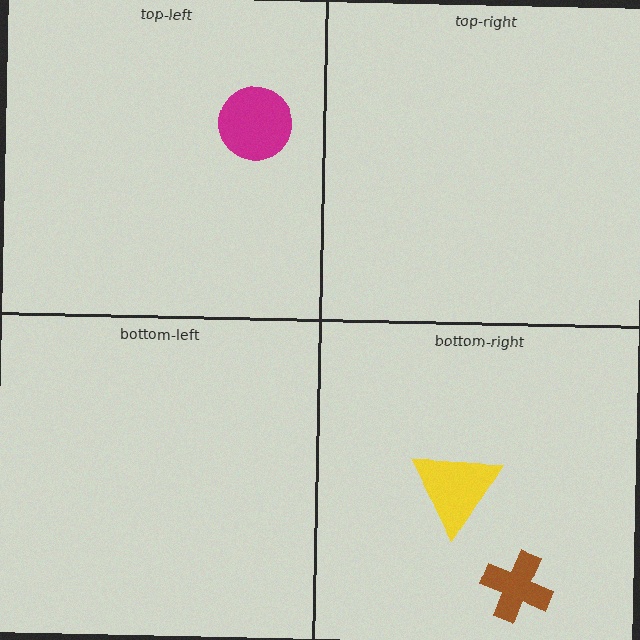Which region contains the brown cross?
The bottom-right region.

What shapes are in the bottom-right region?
The brown cross, the yellow triangle.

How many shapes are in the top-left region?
1.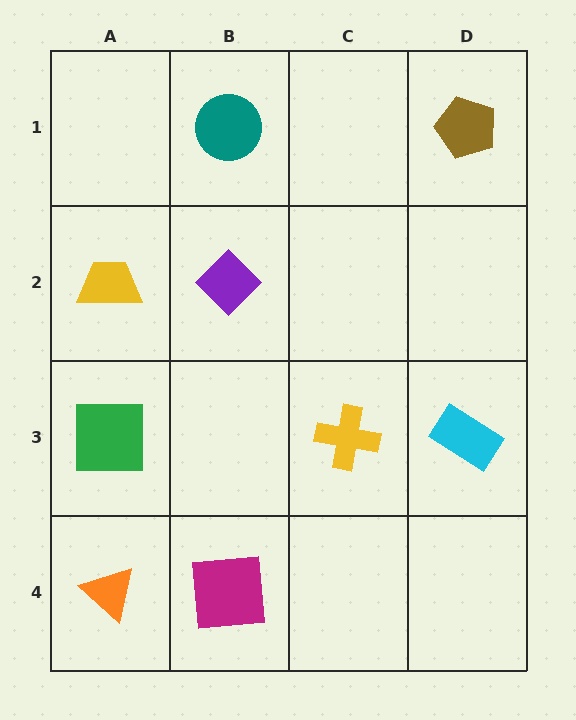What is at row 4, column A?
An orange triangle.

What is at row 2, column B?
A purple diamond.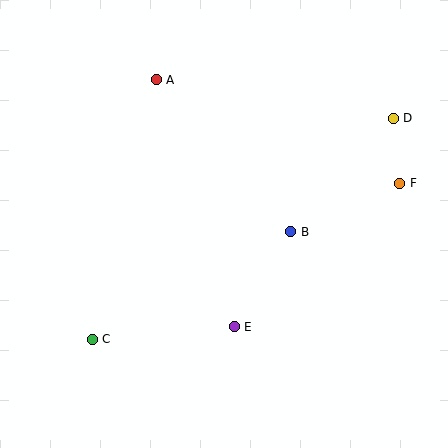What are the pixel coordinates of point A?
Point A is at (156, 80).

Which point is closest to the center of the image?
Point B at (291, 232) is closest to the center.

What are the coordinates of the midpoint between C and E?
The midpoint between C and E is at (163, 333).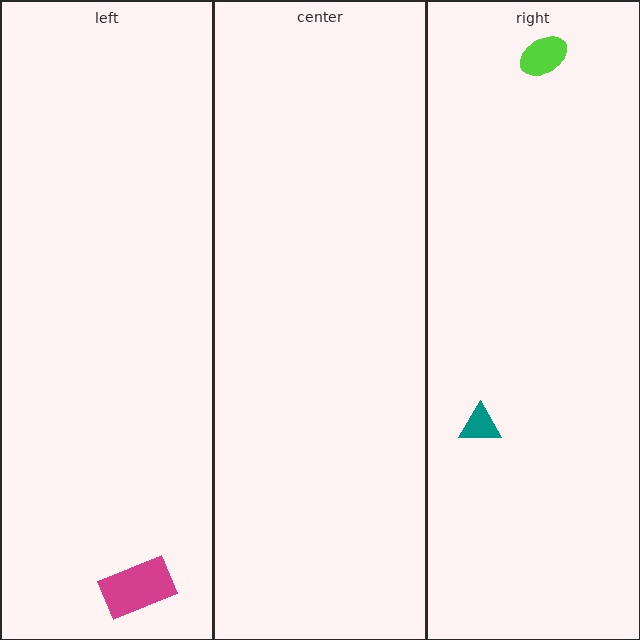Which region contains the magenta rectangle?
The left region.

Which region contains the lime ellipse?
The right region.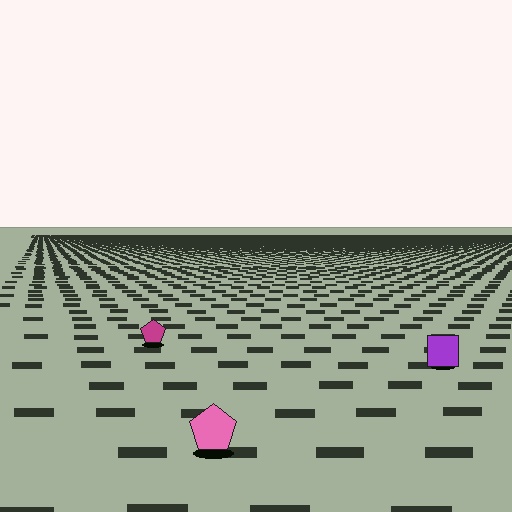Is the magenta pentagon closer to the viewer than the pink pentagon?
No. The pink pentagon is closer — you can tell from the texture gradient: the ground texture is coarser near it.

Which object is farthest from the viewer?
The magenta pentagon is farthest from the viewer. It appears smaller and the ground texture around it is denser.